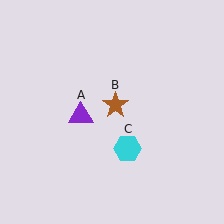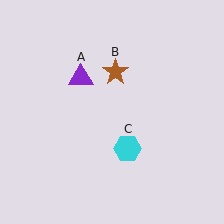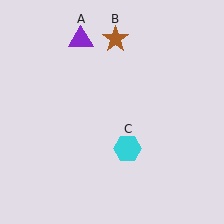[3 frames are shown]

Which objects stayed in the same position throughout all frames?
Cyan hexagon (object C) remained stationary.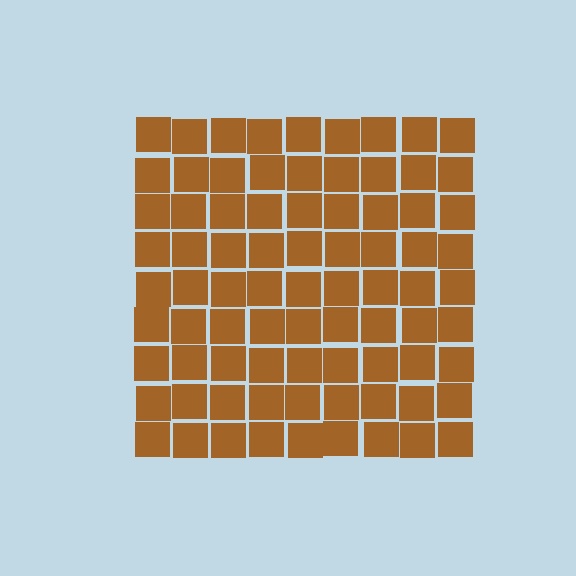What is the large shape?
The large shape is a square.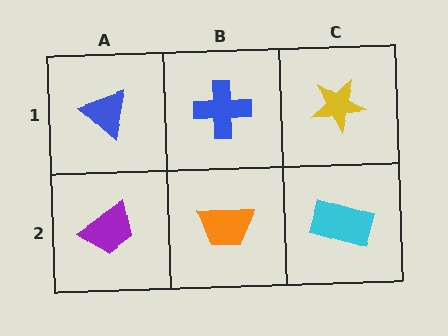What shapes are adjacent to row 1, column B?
An orange trapezoid (row 2, column B), a blue triangle (row 1, column A), a yellow star (row 1, column C).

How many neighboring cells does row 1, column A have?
2.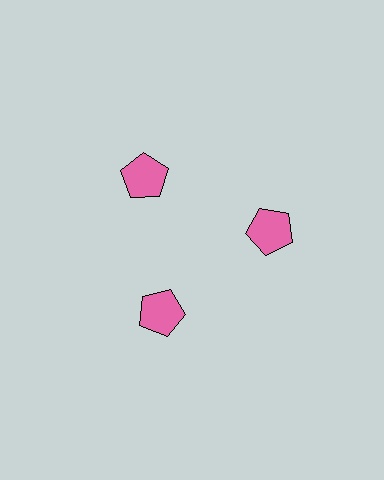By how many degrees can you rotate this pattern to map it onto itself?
The pattern maps onto itself every 120 degrees of rotation.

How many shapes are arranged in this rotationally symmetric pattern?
There are 3 shapes, arranged in 3 groups of 1.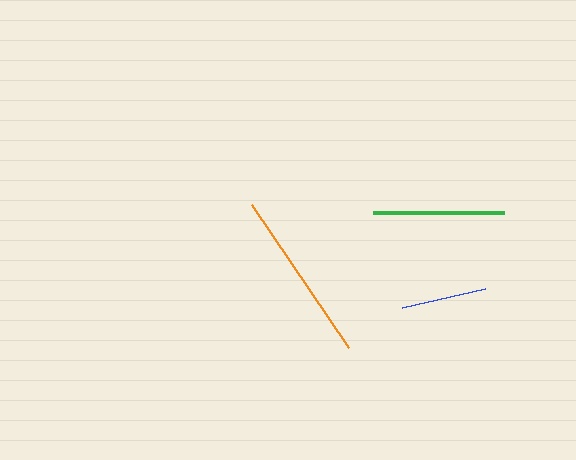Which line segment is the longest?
The orange line is the longest at approximately 173 pixels.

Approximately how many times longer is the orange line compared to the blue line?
The orange line is approximately 2.0 times the length of the blue line.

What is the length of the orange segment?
The orange segment is approximately 173 pixels long.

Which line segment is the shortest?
The blue line is the shortest at approximately 85 pixels.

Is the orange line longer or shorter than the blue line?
The orange line is longer than the blue line.